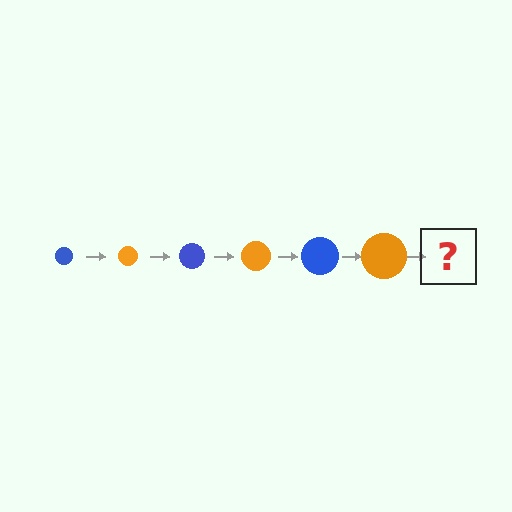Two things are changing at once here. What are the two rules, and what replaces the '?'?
The two rules are that the circle grows larger each step and the color cycles through blue and orange. The '?' should be a blue circle, larger than the previous one.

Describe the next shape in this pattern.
It should be a blue circle, larger than the previous one.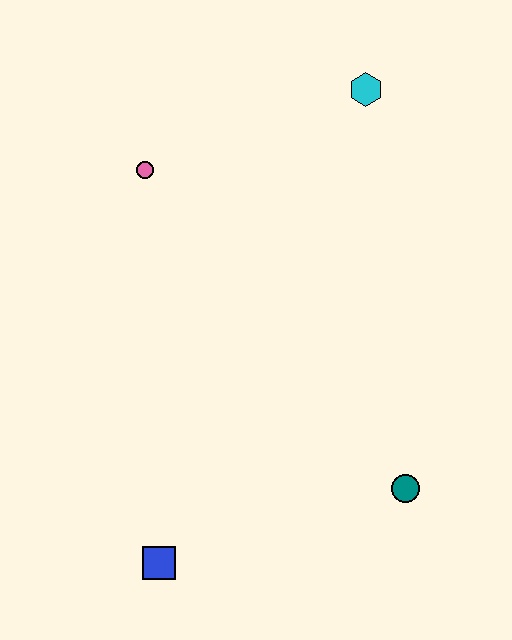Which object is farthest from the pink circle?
The teal circle is farthest from the pink circle.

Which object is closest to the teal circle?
The blue square is closest to the teal circle.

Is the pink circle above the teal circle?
Yes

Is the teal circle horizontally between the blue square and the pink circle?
No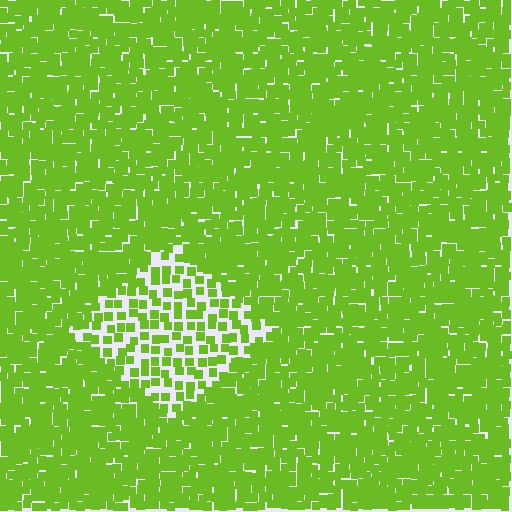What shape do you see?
I see a diamond.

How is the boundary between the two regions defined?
The boundary is defined by a change in element density (approximately 2.3x ratio). All elements are the same color, size, and shape.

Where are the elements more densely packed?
The elements are more densely packed outside the diamond boundary.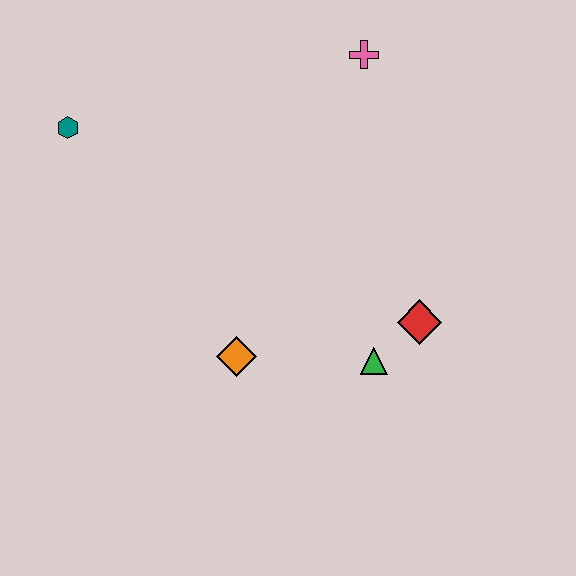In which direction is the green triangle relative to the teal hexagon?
The green triangle is to the right of the teal hexagon.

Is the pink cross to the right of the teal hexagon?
Yes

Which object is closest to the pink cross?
The red diamond is closest to the pink cross.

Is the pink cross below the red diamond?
No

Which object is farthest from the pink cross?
The orange diamond is farthest from the pink cross.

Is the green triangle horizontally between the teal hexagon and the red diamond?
Yes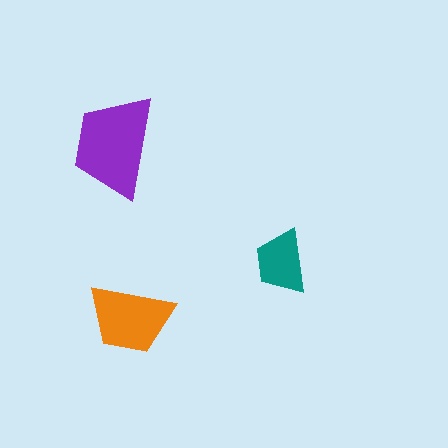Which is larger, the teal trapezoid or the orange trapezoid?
The orange one.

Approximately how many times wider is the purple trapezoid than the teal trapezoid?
About 1.5 times wider.